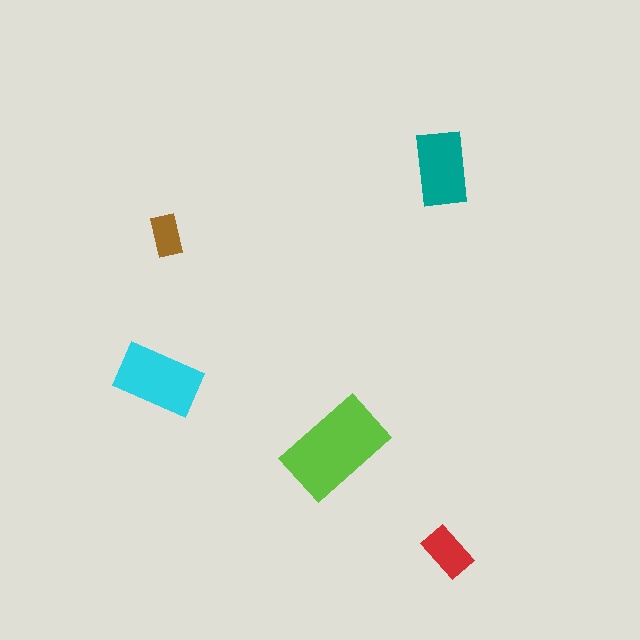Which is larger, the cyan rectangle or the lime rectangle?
The lime one.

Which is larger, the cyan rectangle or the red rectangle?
The cyan one.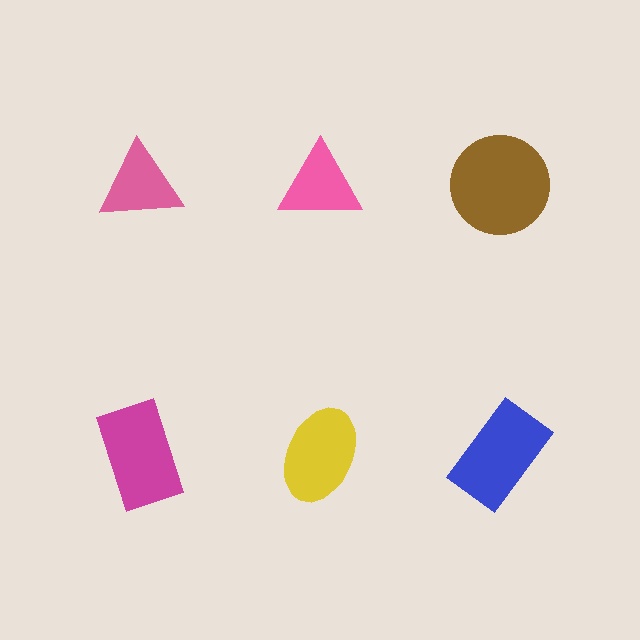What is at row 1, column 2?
A pink triangle.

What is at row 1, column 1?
A pink triangle.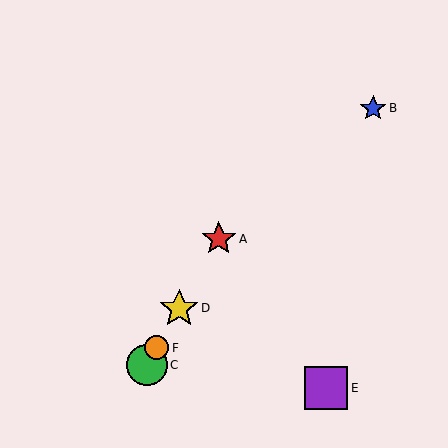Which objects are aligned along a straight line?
Objects A, C, D, F are aligned along a straight line.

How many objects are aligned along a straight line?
4 objects (A, C, D, F) are aligned along a straight line.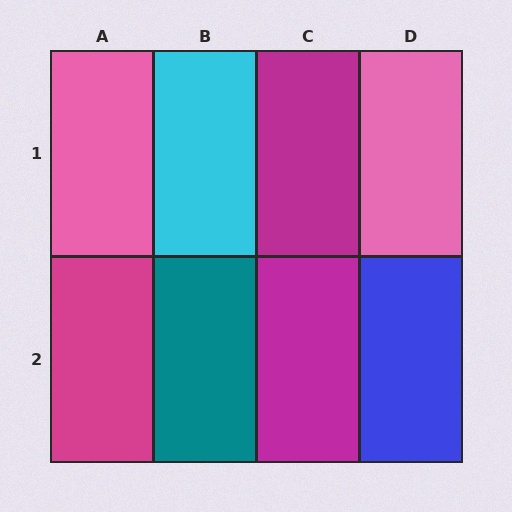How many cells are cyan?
1 cell is cyan.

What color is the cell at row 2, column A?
Magenta.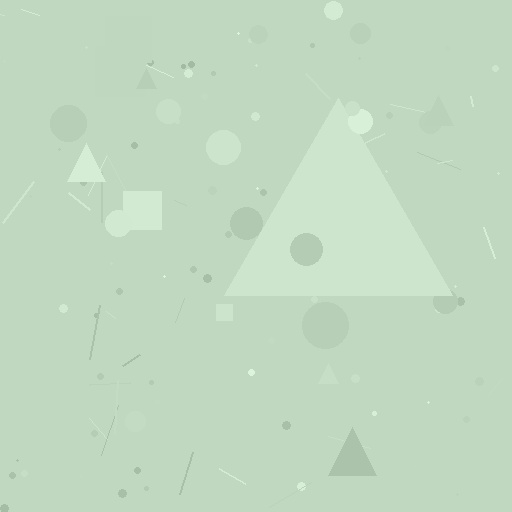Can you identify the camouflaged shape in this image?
The camouflaged shape is a triangle.